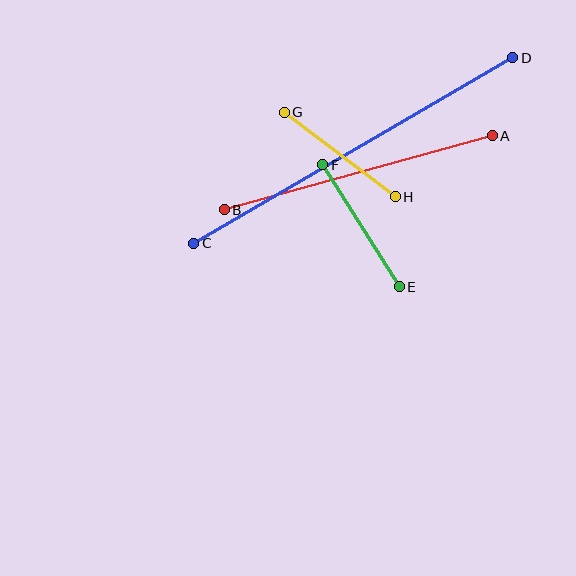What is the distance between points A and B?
The distance is approximately 278 pixels.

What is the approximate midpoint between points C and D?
The midpoint is at approximately (353, 151) pixels.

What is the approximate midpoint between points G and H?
The midpoint is at approximately (340, 154) pixels.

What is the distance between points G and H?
The distance is approximately 139 pixels.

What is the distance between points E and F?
The distance is approximately 144 pixels.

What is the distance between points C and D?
The distance is approximately 369 pixels.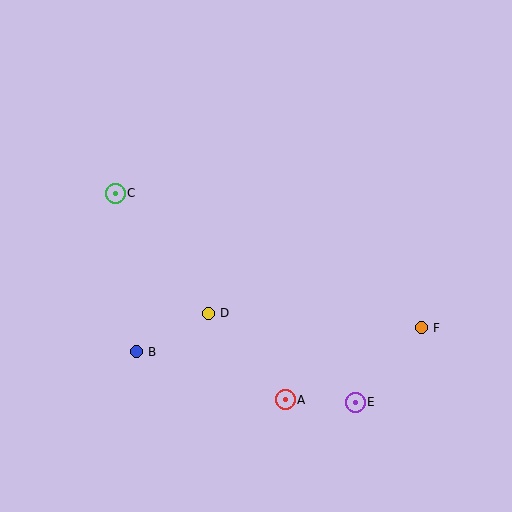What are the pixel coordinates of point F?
Point F is at (421, 328).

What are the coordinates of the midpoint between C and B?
The midpoint between C and B is at (126, 272).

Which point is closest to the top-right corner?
Point F is closest to the top-right corner.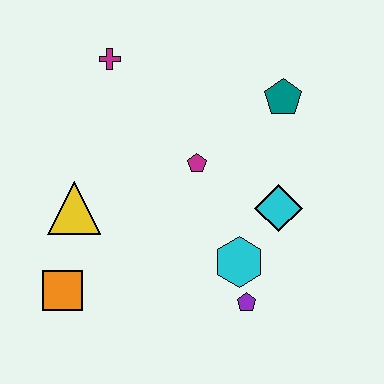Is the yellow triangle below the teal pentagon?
Yes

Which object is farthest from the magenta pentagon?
The orange square is farthest from the magenta pentagon.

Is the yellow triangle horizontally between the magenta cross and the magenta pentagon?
No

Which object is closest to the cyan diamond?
The cyan hexagon is closest to the cyan diamond.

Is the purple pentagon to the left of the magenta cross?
No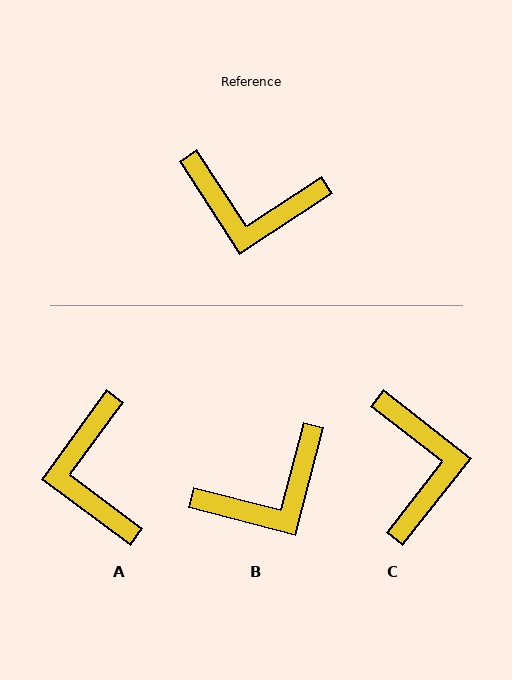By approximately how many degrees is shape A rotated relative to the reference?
Approximately 70 degrees clockwise.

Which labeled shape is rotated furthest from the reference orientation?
C, about 109 degrees away.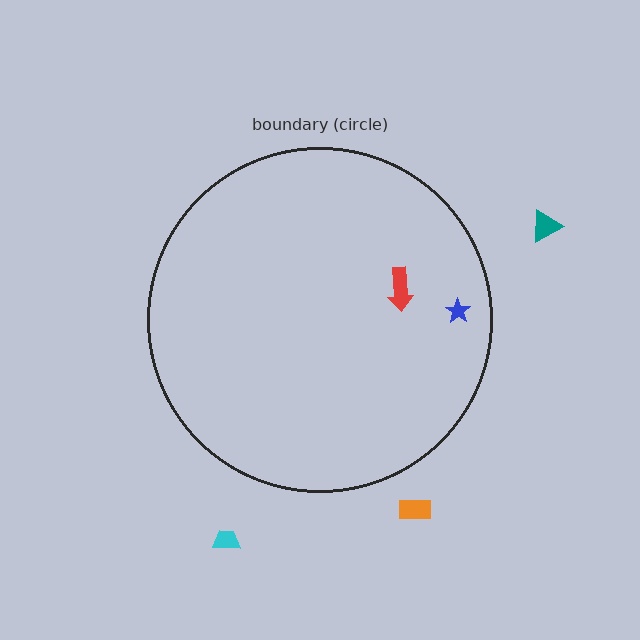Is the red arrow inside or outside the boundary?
Inside.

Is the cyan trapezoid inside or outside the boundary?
Outside.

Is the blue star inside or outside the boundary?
Inside.